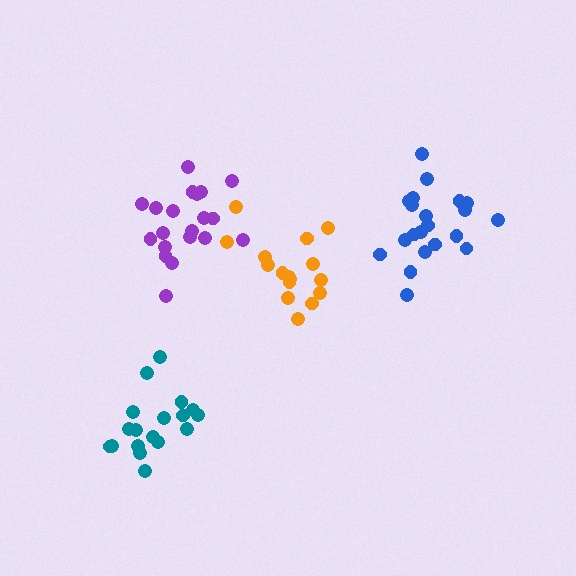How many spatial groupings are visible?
There are 4 spatial groupings.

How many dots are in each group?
Group 1: 16 dots, Group 2: 21 dots, Group 3: 20 dots, Group 4: 18 dots (75 total).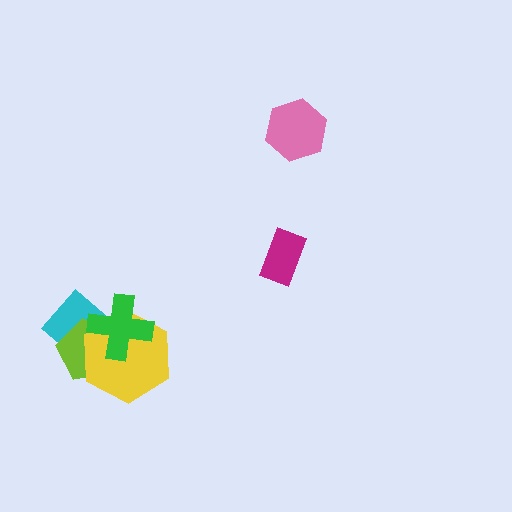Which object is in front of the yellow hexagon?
The green cross is in front of the yellow hexagon.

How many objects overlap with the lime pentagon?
3 objects overlap with the lime pentagon.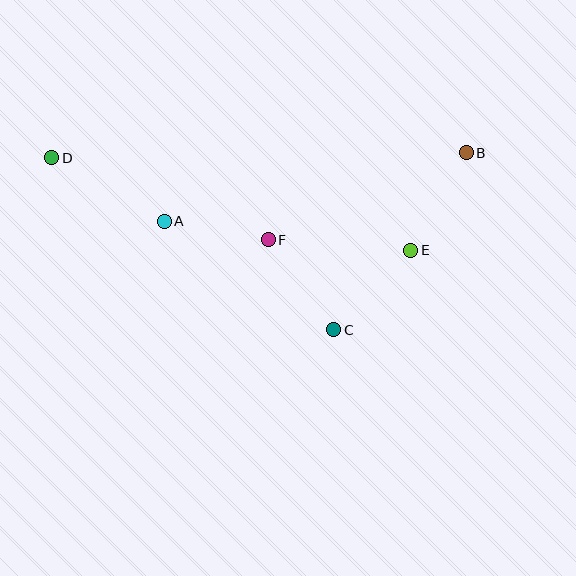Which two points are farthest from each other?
Points B and D are farthest from each other.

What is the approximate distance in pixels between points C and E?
The distance between C and E is approximately 111 pixels.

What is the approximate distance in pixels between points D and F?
The distance between D and F is approximately 232 pixels.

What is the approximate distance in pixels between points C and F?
The distance between C and F is approximately 111 pixels.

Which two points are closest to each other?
Points A and F are closest to each other.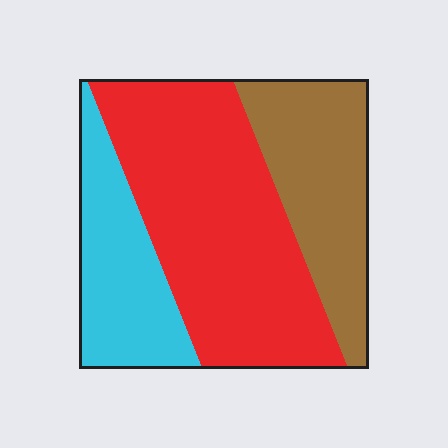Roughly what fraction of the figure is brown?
Brown takes up about one quarter (1/4) of the figure.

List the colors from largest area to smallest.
From largest to smallest: red, brown, cyan.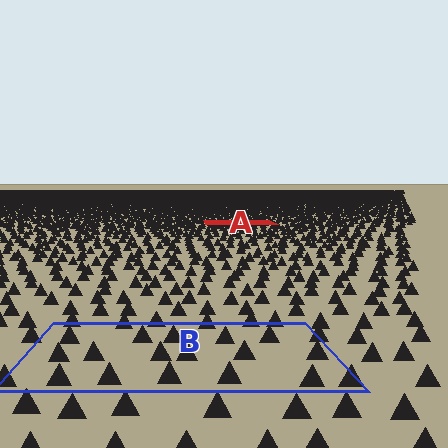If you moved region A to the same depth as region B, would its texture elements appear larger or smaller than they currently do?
They would appear larger. At a closer depth, the same texture elements are projected at a bigger on-screen size.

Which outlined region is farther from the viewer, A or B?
Region A is farther from the viewer — the texture elements inside it appear smaller and more densely packed.